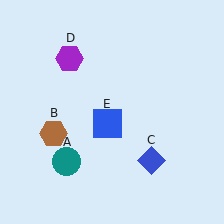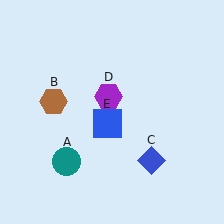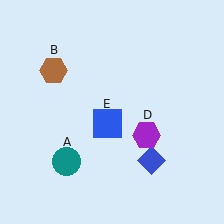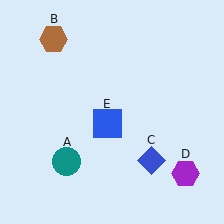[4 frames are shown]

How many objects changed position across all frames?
2 objects changed position: brown hexagon (object B), purple hexagon (object D).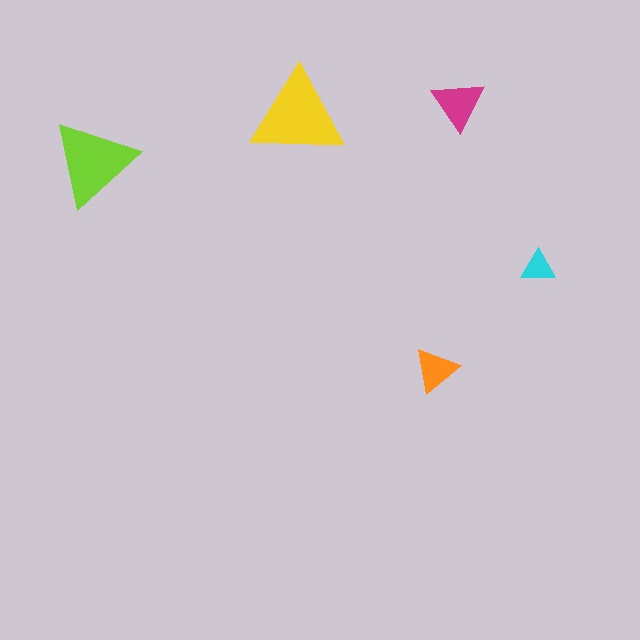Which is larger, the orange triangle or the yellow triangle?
The yellow one.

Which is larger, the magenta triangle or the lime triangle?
The lime one.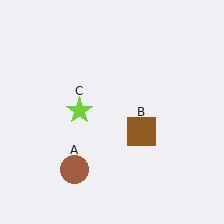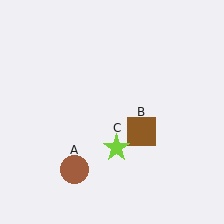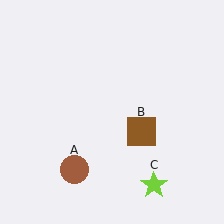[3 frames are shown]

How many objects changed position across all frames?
1 object changed position: lime star (object C).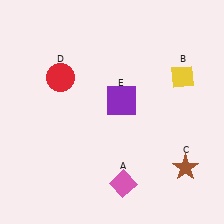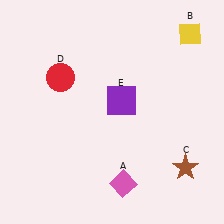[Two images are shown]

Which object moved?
The yellow diamond (B) moved up.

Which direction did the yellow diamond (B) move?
The yellow diamond (B) moved up.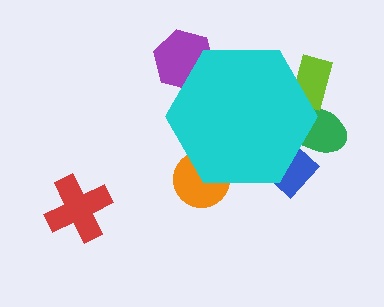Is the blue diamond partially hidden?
Yes, the blue diamond is partially hidden behind the cyan hexagon.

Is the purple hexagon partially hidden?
Yes, the purple hexagon is partially hidden behind the cyan hexagon.